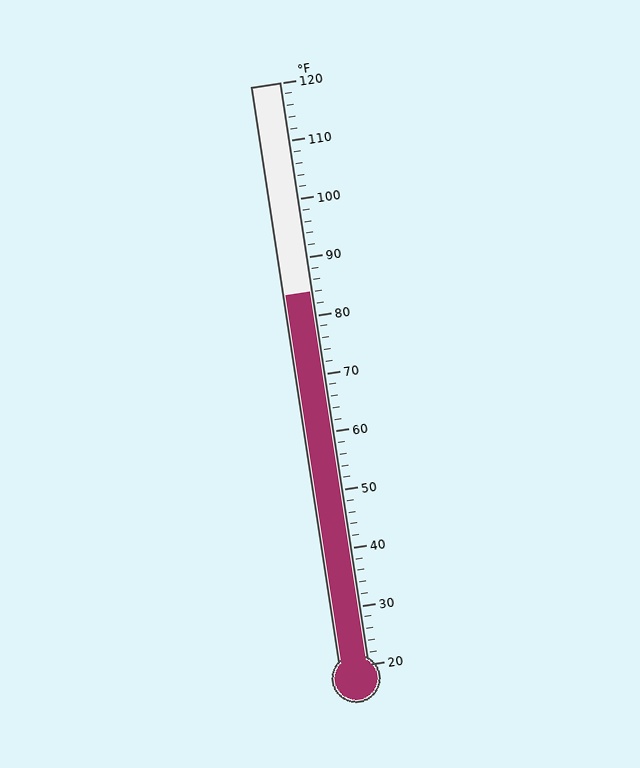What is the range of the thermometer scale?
The thermometer scale ranges from 20°F to 120°F.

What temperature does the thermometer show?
The thermometer shows approximately 84°F.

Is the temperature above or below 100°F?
The temperature is below 100°F.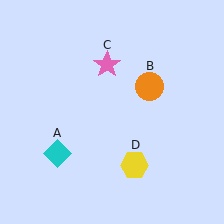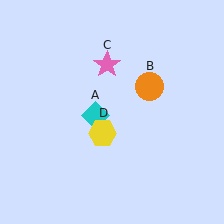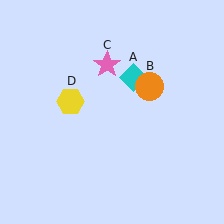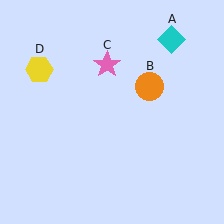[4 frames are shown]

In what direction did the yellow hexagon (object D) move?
The yellow hexagon (object D) moved up and to the left.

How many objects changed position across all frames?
2 objects changed position: cyan diamond (object A), yellow hexagon (object D).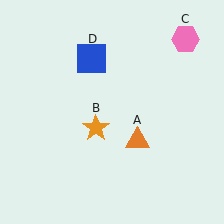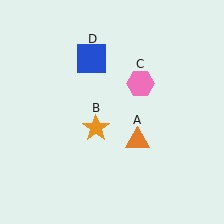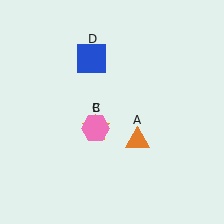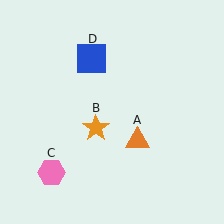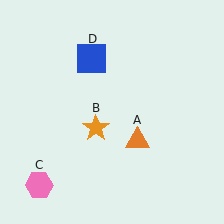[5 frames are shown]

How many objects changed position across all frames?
1 object changed position: pink hexagon (object C).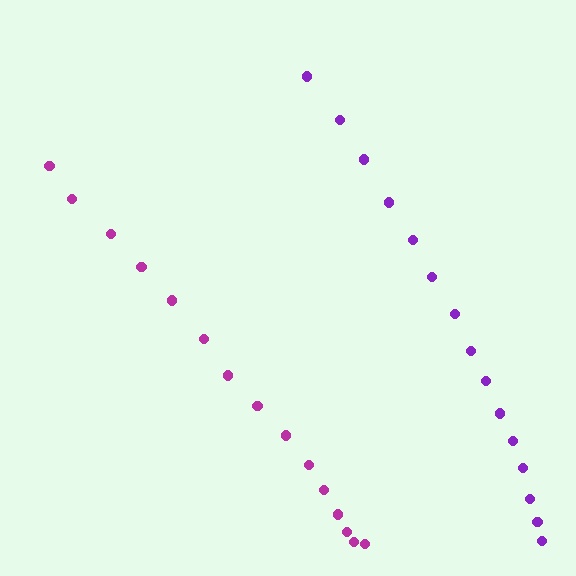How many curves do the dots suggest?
There are 2 distinct paths.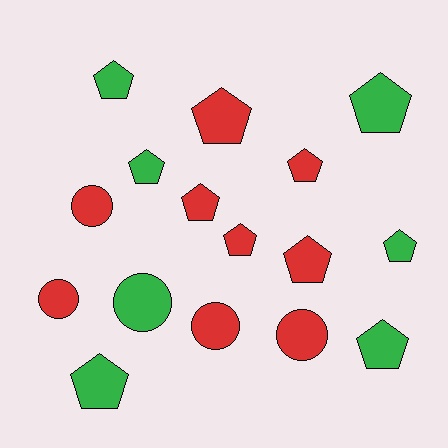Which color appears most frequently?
Red, with 9 objects.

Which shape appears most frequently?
Pentagon, with 11 objects.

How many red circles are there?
There are 4 red circles.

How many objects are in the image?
There are 16 objects.